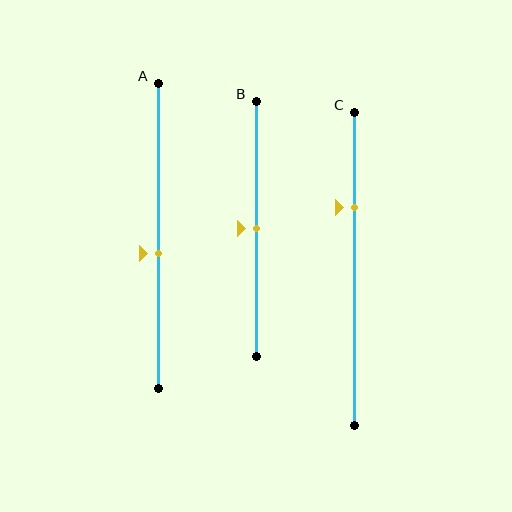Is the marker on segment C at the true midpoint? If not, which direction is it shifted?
No, the marker on segment C is shifted upward by about 20% of the segment length.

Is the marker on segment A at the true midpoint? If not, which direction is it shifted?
No, the marker on segment A is shifted downward by about 6% of the segment length.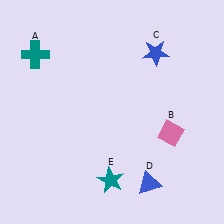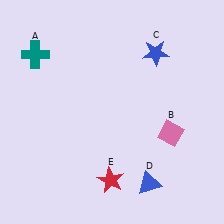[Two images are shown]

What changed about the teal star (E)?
In Image 1, E is teal. In Image 2, it changed to red.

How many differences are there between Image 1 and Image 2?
There is 1 difference between the two images.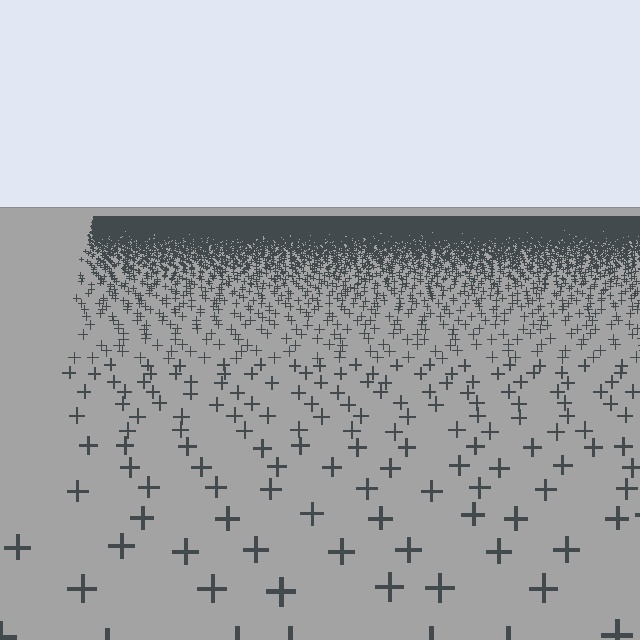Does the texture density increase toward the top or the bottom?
Density increases toward the top.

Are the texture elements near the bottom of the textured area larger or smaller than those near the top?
Larger. Near the bottom, elements are closer to the viewer and appear at a bigger on-screen size.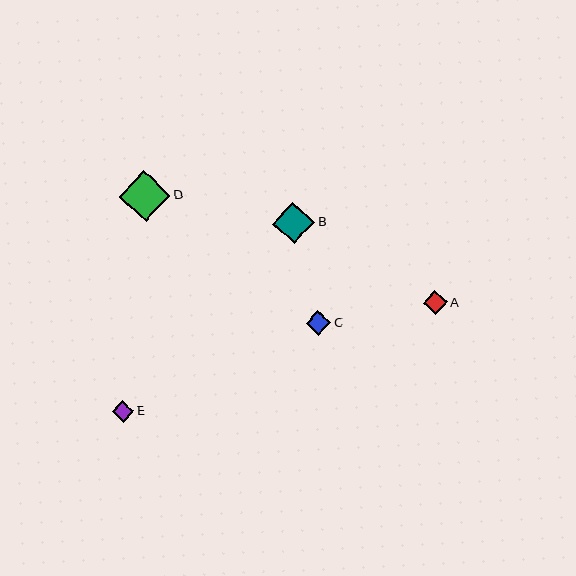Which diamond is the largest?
Diamond D is the largest with a size of approximately 51 pixels.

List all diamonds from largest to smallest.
From largest to smallest: D, B, C, A, E.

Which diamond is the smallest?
Diamond E is the smallest with a size of approximately 21 pixels.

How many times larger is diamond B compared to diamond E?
Diamond B is approximately 2.0 times the size of diamond E.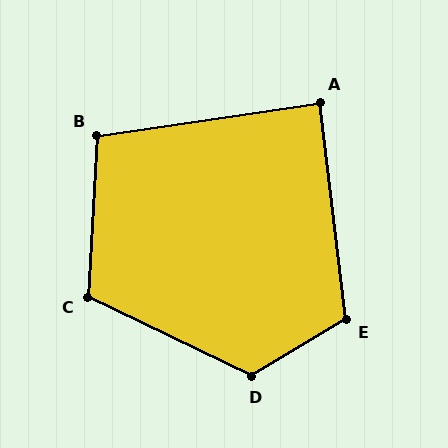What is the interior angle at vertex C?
Approximately 112 degrees (obtuse).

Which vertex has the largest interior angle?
D, at approximately 123 degrees.